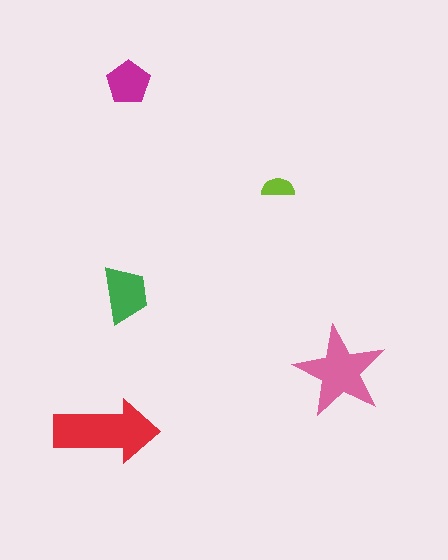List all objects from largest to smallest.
The red arrow, the pink star, the green trapezoid, the magenta pentagon, the lime semicircle.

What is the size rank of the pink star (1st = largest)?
2nd.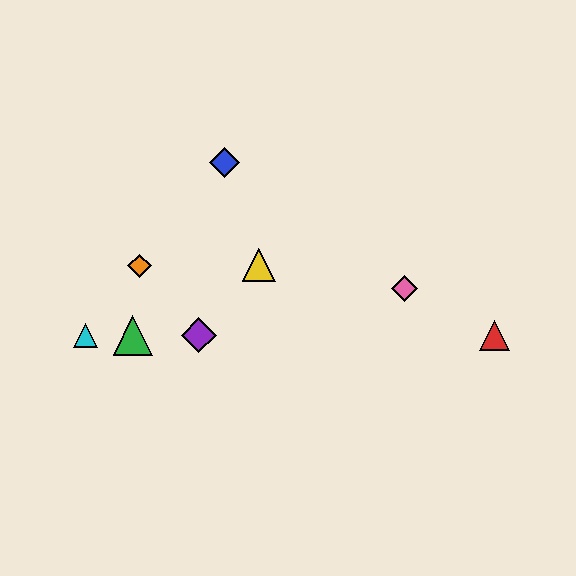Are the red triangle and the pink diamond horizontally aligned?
No, the red triangle is at y≈335 and the pink diamond is at y≈288.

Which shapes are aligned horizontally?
The red triangle, the green triangle, the purple diamond, the cyan triangle are aligned horizontally.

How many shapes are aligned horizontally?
4 shapes (the red triangle, the green triangle, the purple diamond, the cyan triangle) are aligned horizontally.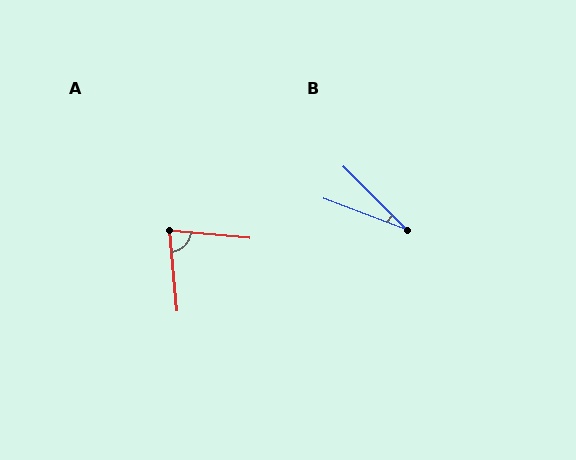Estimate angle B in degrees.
Approximately 24 degrees.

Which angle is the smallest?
B, at approximately 24 degrees.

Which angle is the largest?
A, at approximately 79 degrees.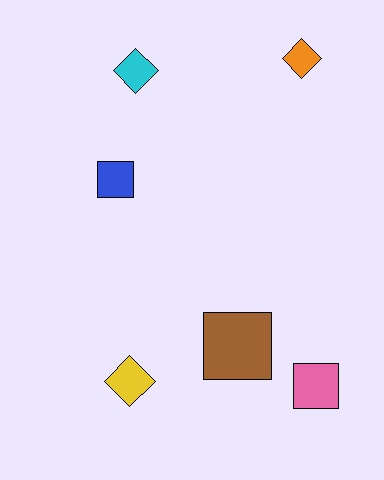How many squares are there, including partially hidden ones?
There are 3 squares.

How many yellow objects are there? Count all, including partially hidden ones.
There is 1 yellow object.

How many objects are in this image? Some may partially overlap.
There are 6 objects.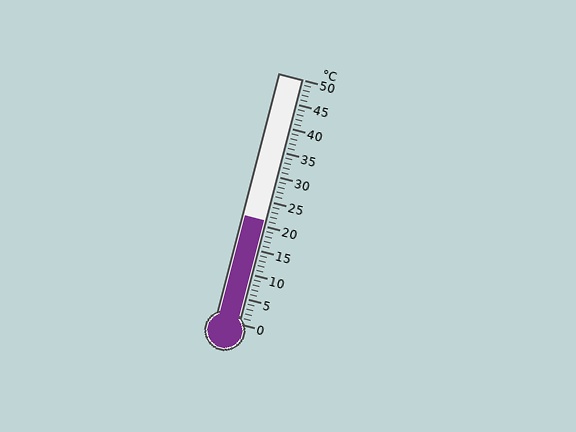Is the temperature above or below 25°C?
The temperature is below 25°C.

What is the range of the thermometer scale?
The thermometer scale ranges from 0°C to 50°C.